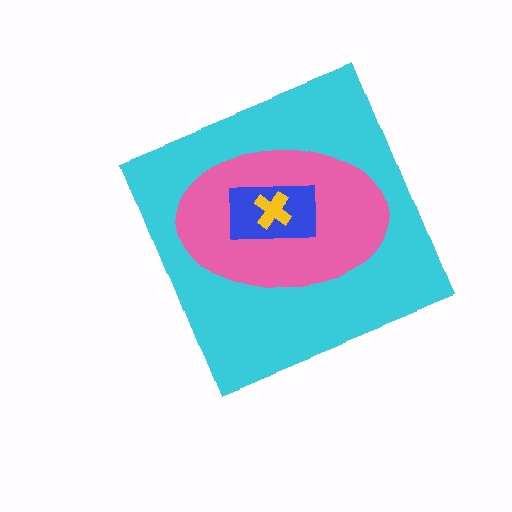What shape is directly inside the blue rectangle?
The yellow cross.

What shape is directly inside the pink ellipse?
The blue rectangle.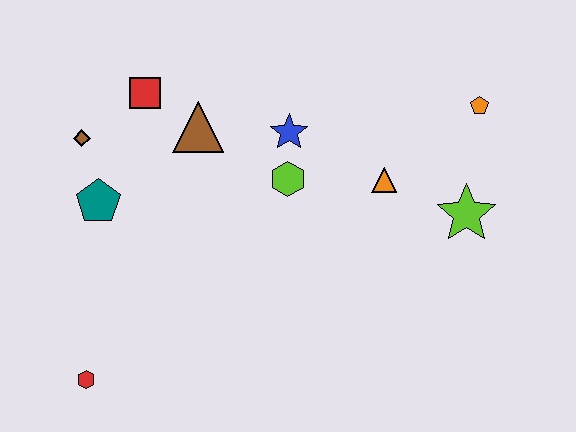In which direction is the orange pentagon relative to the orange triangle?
The orange pentagon is to the right of the orange triangle.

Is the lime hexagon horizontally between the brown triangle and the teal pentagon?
No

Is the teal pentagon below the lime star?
No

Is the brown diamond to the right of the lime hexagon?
No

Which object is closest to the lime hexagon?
The blue star is closest to the lime hexagon.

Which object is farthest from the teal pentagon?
The orange pentagon is farthest from the teal pentagon.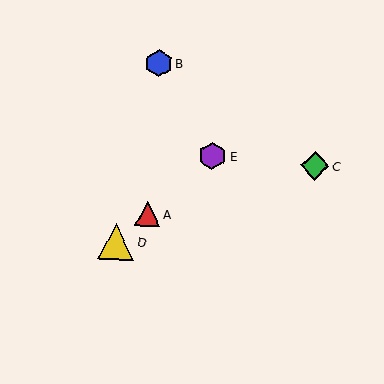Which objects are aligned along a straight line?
Objects A, D, E are aligned along a straight line.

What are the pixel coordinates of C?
Object C is at (315, 166).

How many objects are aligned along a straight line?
3 objects (A, D, E) are aligned along a straight line.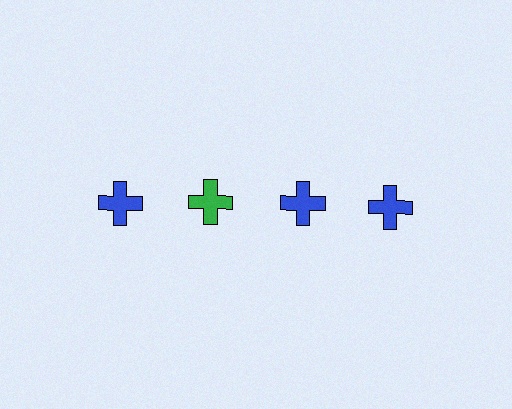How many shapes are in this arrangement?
There are 4 shapes arranged in a grid pattern.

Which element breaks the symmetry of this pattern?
The green cross in the top row, second from left column breaks the symmetry. All other shapes are blue crosses.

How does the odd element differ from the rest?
It has a different color: green instead of blue.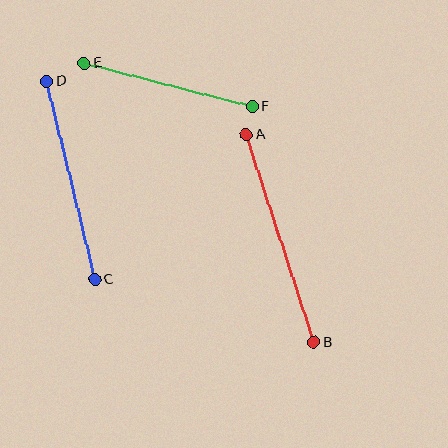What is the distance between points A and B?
The distance is approximately 218 pixels.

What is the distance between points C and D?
The distance is approximately 204 pixels.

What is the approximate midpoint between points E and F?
The midpoint is at approximately (168, 85) pixels.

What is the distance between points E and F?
The distance is approximately 173 pixels.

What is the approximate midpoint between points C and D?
The midpoint is at approximately (71, 180) pixels.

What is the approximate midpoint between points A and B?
The midpoint is at approximately (280, 239) pixels.